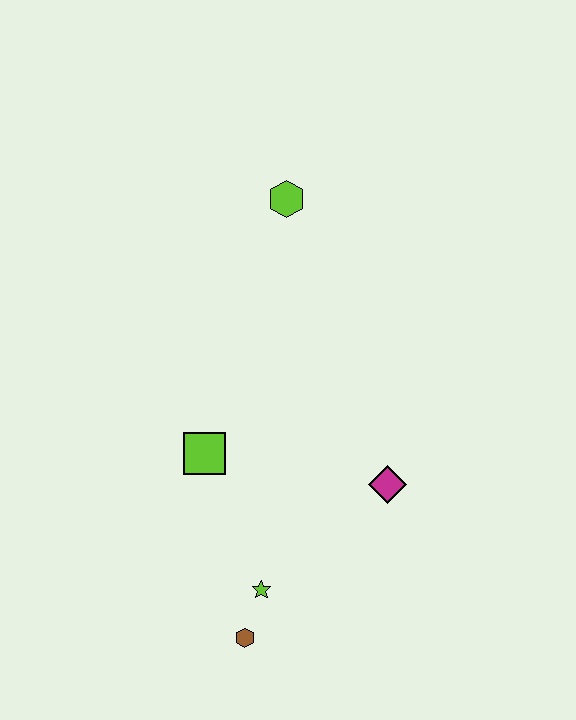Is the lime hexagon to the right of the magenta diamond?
No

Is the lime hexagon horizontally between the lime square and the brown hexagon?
No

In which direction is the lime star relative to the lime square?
The lime star is below the lime square.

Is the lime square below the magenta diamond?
No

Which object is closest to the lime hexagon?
The lime square is closest to the lime hexagon.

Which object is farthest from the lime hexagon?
The brown hexagon is farthest from the lime hexagon.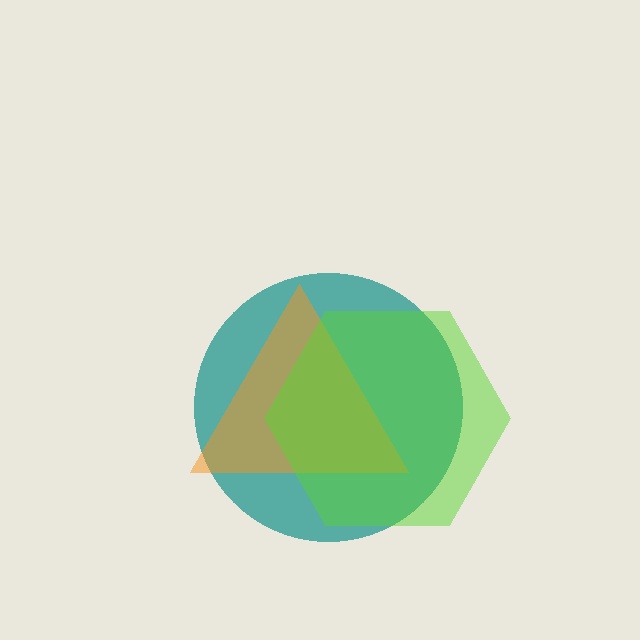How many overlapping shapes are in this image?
There are 3 overlapping shapes in the image.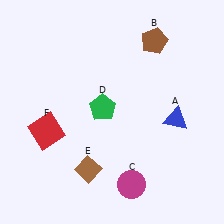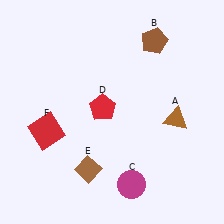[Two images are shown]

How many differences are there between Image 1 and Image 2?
There are 2 differences between the two images.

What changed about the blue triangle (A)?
In Image 1, A is blue. In Image 2, it changed to brown.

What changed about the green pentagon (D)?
In Image 1, D is green. In Image 2, it changed to red.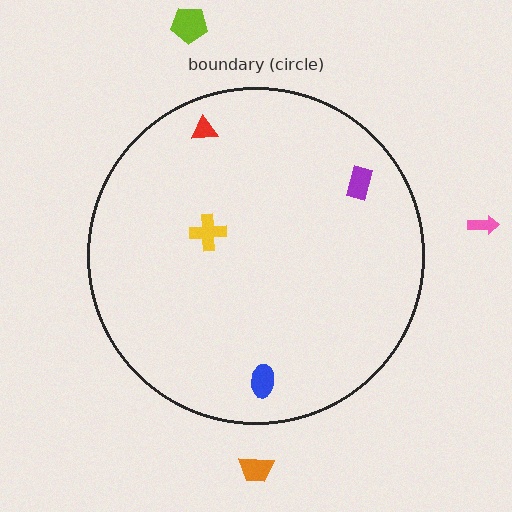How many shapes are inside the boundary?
4 inside, 3 outside.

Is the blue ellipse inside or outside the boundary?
Inside.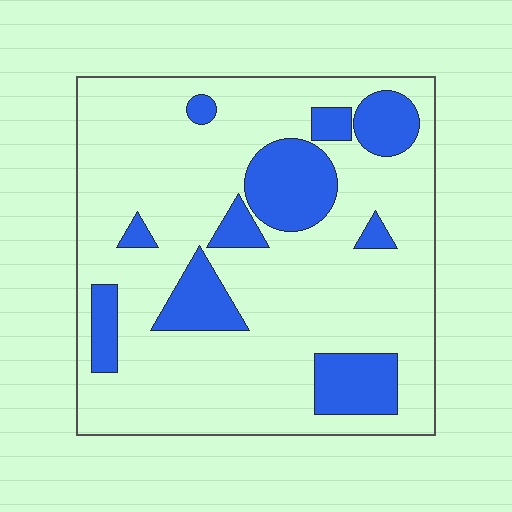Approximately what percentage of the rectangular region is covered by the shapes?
Approximately 20%.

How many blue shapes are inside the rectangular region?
10.